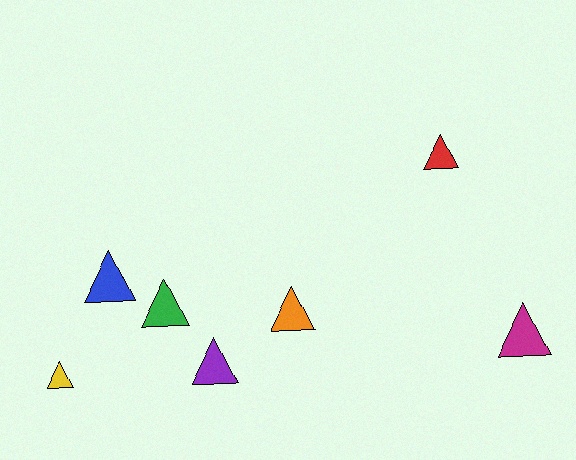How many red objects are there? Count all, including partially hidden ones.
There is 1 red object.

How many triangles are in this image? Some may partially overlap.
There are 7 triangles.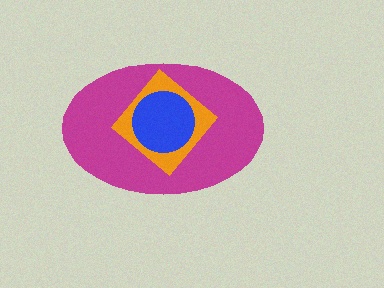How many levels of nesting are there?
3.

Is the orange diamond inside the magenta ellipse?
Yes.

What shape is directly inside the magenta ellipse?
The orange diamond.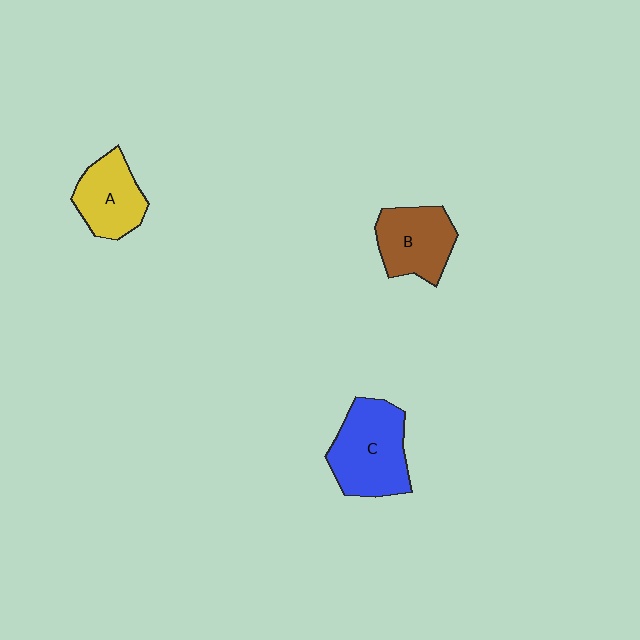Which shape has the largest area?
Shape C (blue).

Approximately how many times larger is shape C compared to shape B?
Approximately 1.3 times.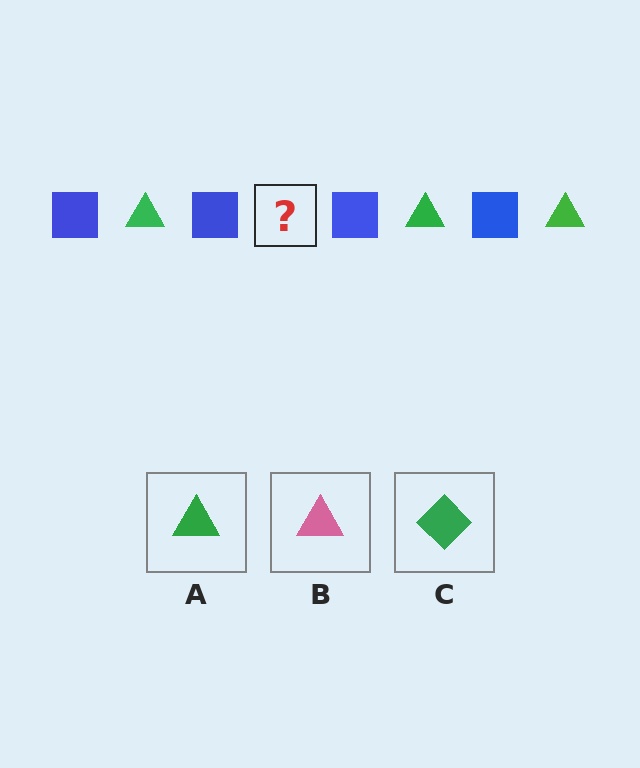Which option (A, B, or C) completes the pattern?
A.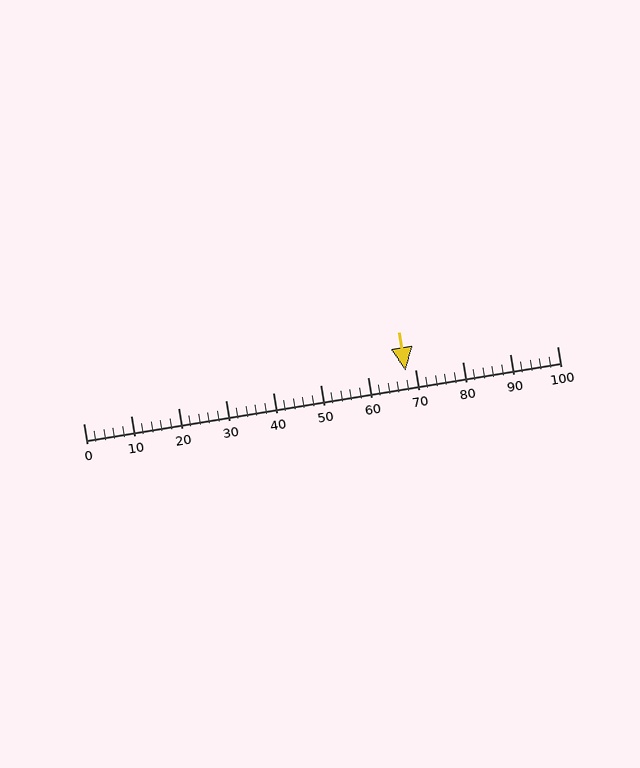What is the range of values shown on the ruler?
The ruler shows values from 0 to 100.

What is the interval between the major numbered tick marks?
The major tick marks are spaced 10 units apart.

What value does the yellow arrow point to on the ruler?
The yellow arrow points to approximately 68.